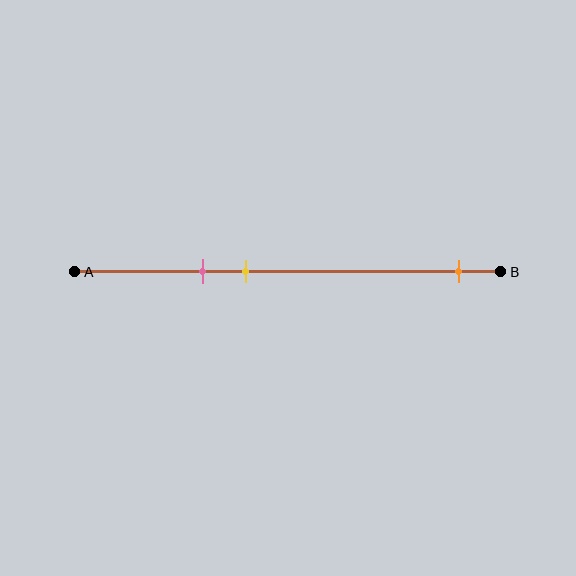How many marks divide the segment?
There are 3 marks dividing the segment.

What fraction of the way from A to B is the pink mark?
The pink mark is approximately 30% (0.3) of the way from A to B.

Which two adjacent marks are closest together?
The pink and yellow marks are the closest adjacent pair.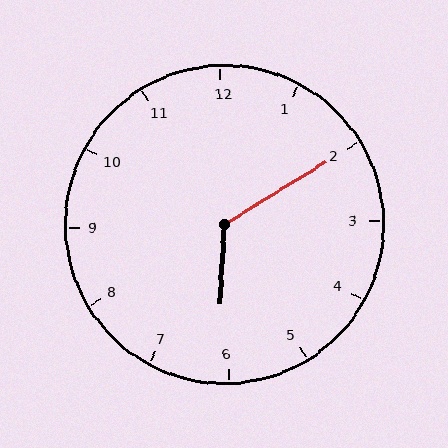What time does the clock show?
6:10.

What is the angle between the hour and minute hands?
Approximately 125 degrees.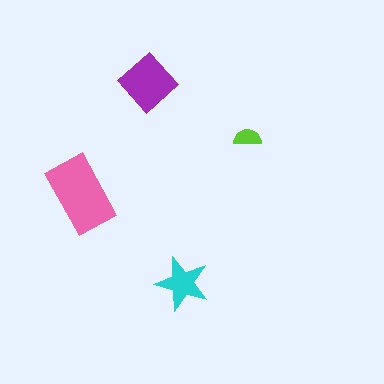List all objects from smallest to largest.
The lime semicircle, the cyan star, the purple diamond, the pink rectangle.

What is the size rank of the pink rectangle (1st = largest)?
1st.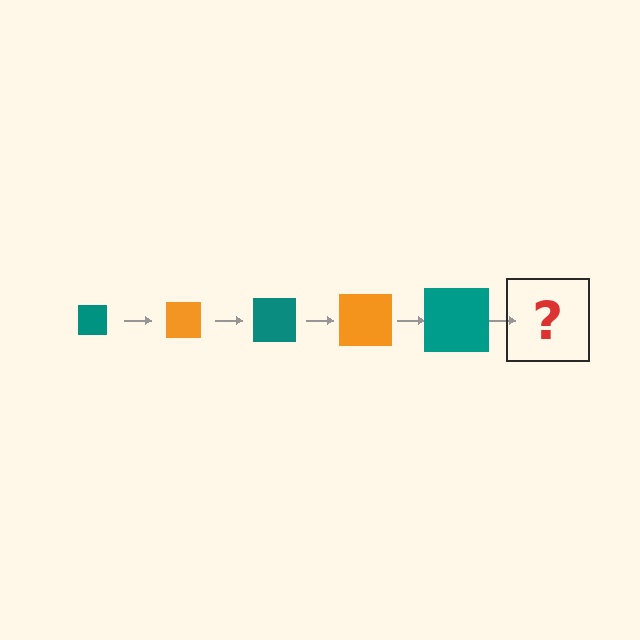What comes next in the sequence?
The next element should be an orange square, larger than the previous one.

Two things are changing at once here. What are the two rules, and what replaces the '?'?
The two rules are that the square grows larger each step and the color cycles through teal and orange. The '?' should be an orange square, larger than the previous one.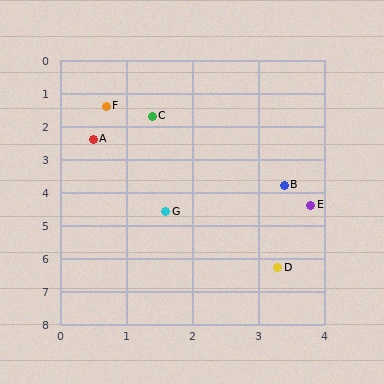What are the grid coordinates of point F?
Point F is at approximately (0.7, 1.4).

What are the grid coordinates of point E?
Point E is at approximately (3.8, 4.4).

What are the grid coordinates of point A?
Point A is at approximately (0.5, 2.4).